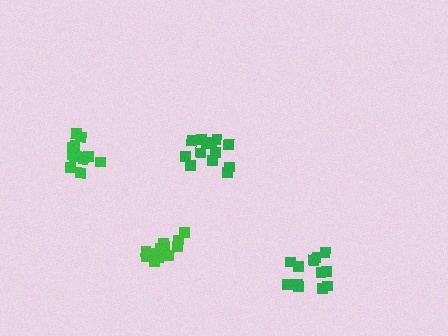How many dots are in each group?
Group 1: 12 dots, Group 2: 13 dots, Group 3: 12 dots, Group 4: 13 dots (50 total).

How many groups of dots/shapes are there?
There are 4 groups.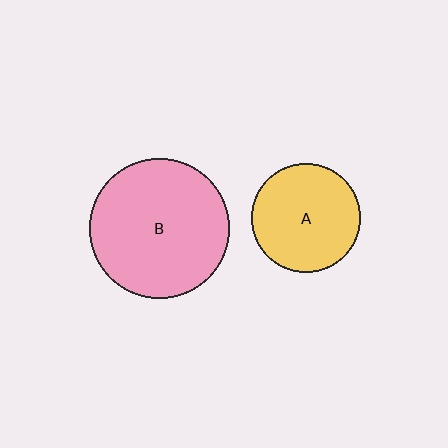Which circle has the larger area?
Circle B (pink).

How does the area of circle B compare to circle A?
Approximately 1.7 times.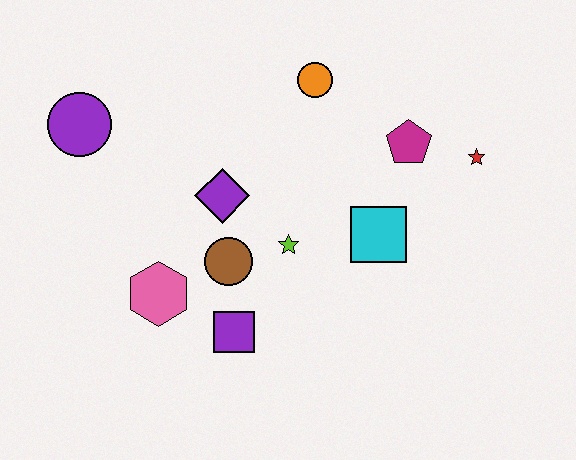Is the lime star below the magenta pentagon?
Yes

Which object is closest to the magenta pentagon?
The red star is closest to the magenta pentagon.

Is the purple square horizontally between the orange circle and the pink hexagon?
Yes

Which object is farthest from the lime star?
The purple circle is farthest from the lime star.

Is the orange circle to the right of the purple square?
Yes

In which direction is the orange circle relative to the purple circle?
The orange circle is to the right of the purple circle.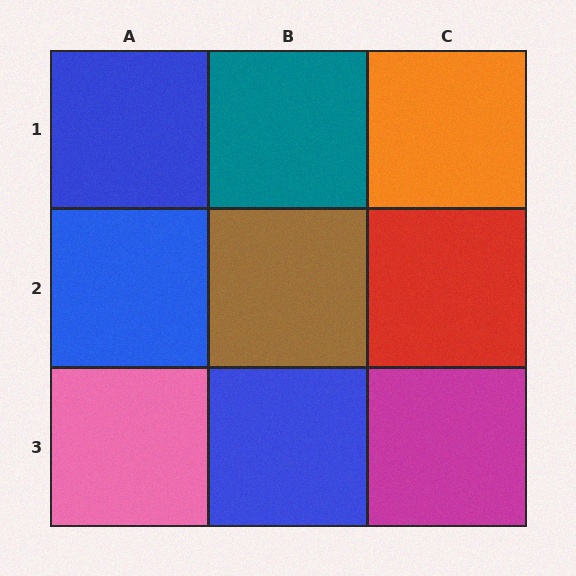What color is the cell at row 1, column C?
Orange.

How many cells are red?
1 cell is red.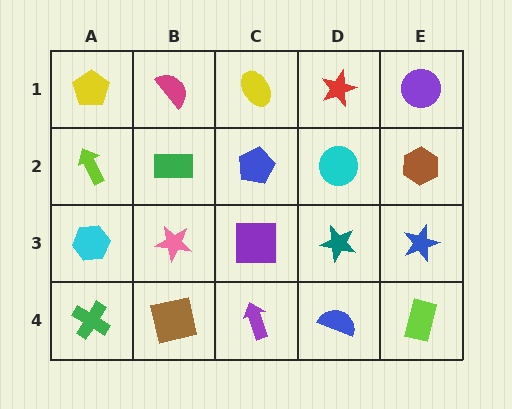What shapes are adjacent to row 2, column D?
A red star (row 1, column D), a teal star (row 3, column D), a blue pentagon (row 2, column C), a brown hexagon (row 2, column E).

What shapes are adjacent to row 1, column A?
A lime arrow (row 2, column A), a magenta semicircle (row 1, column B).